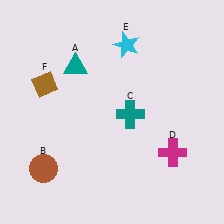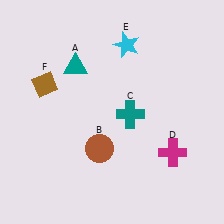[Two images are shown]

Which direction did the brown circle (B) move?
The brown circle (B) moved right.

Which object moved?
The brown circle (B) moved right.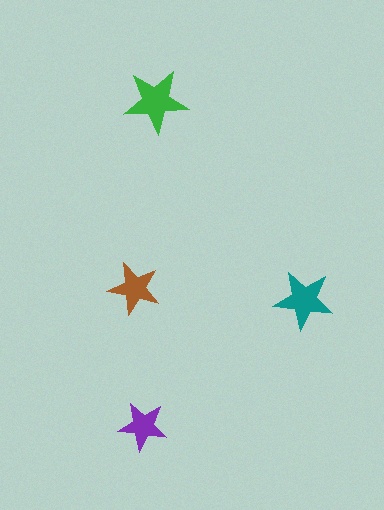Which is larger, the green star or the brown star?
The green one.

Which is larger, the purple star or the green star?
The green one.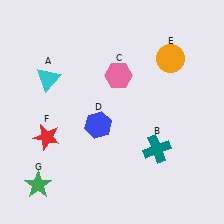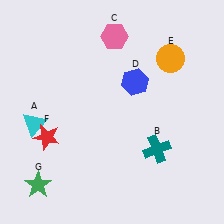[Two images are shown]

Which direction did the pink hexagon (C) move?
The pink hexagon (C) moved up.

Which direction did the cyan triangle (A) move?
The cyan triangle (A) moved down.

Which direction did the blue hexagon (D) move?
The blue hexagon (D) moved up.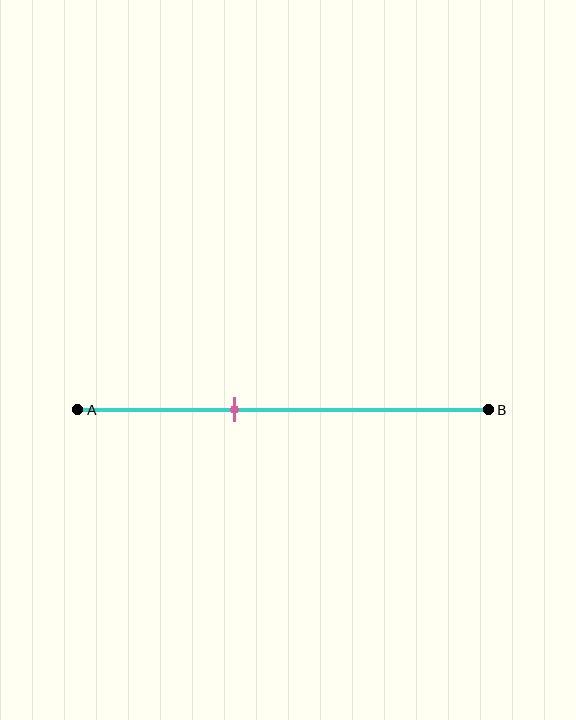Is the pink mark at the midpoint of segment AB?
No, the mark is at about 40% from A, not at the 50% midpoint.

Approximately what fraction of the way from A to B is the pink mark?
The pink mark is approximately 40% of the way from A to B.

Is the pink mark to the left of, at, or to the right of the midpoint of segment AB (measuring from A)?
The pink mark is to the left of the midpoint of segment AB.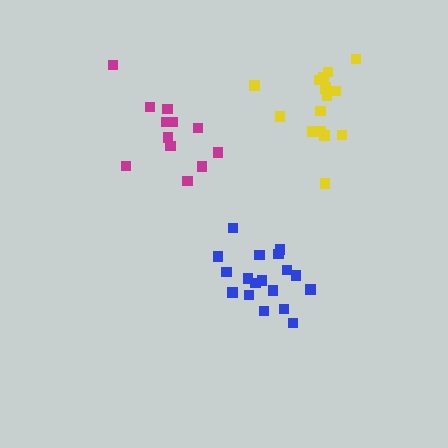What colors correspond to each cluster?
The clusters are colored: magenta, blue, yellow.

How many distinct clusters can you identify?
There are 3 distinct clusters.